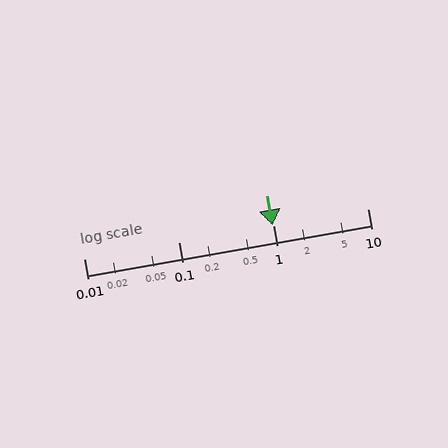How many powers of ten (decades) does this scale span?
The scale spans 3 decades, from 0.01 to 10.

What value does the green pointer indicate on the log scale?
The pointer indicates approximately 0.99.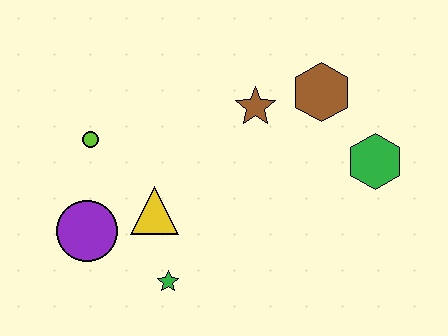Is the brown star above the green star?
Yes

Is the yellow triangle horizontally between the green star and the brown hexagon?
No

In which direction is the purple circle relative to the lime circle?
The purple circle is below the lime circle.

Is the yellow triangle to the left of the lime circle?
No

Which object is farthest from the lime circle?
The green hexagon is farthest from the lime circle.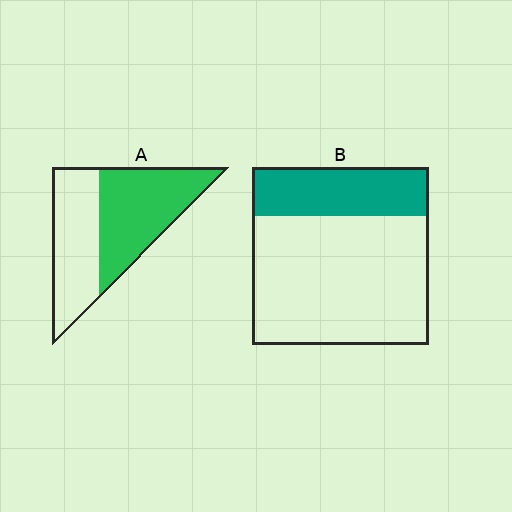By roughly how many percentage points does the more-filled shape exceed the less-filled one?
By roughly 25 percentage points (A over B).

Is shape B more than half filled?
No.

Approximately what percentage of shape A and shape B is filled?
A is approximately 55% and B is approximately 30%.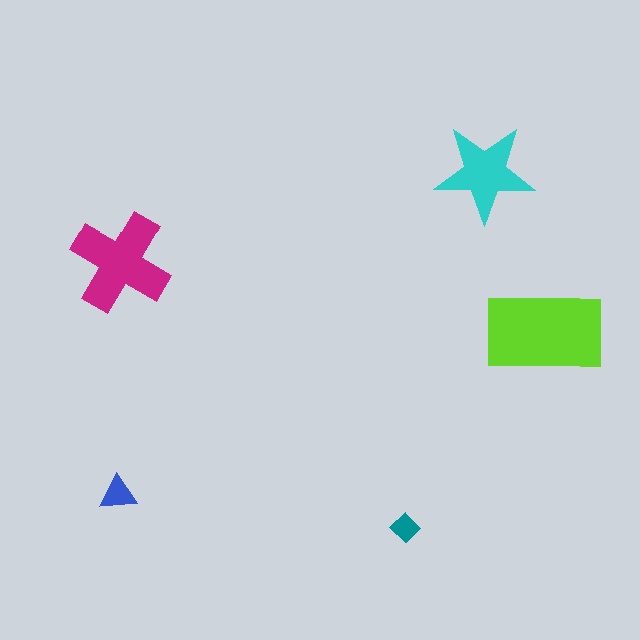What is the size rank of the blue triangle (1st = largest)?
4th.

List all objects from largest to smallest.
The lime rectangle, the magenta cross, the cyan star, the blue triangle, the teal diamond.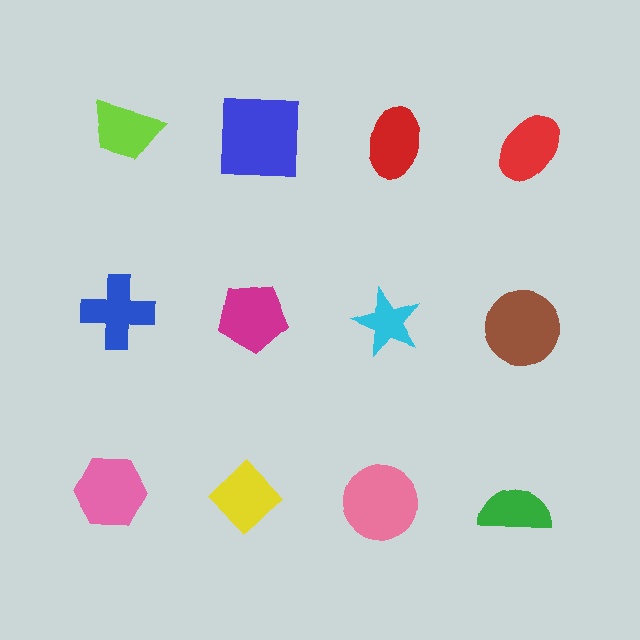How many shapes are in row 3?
4 shapes.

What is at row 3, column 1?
A pink hexagon.